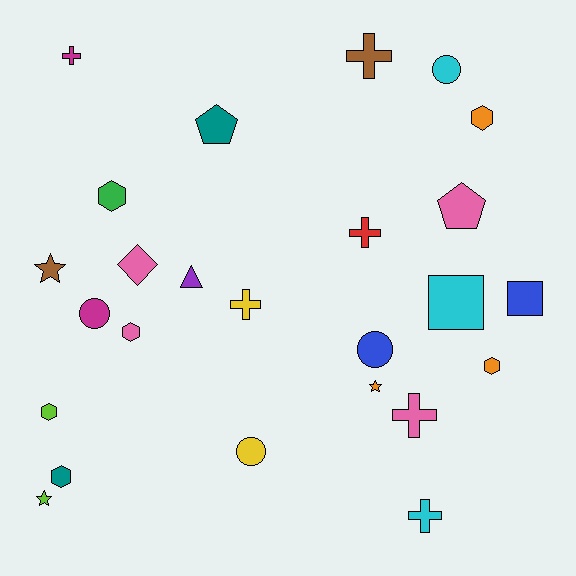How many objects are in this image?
There are 25 objects.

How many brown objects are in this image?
There are 2 brown objects.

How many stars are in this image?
There are 3 stars.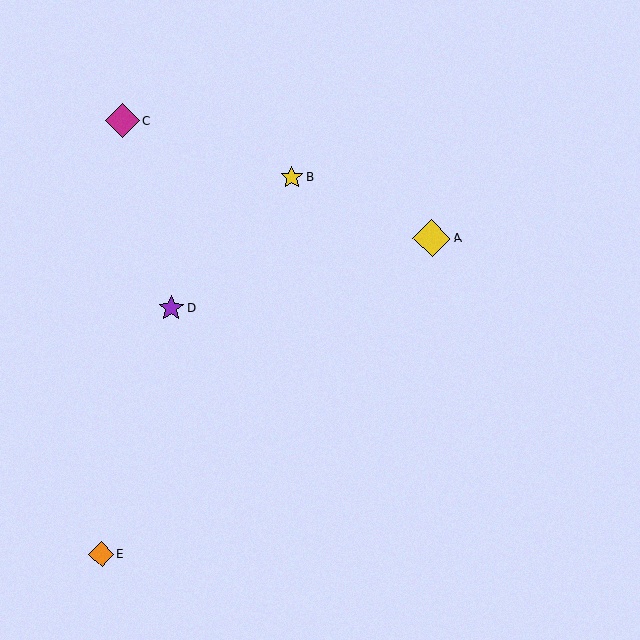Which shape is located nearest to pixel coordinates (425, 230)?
The yellow diamond (labeled A) at (432, 239) is nearest to that location.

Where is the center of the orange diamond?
The center of the orange diamond is at (101, 554).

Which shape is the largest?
The yellow diamond (labeled A) is the largest.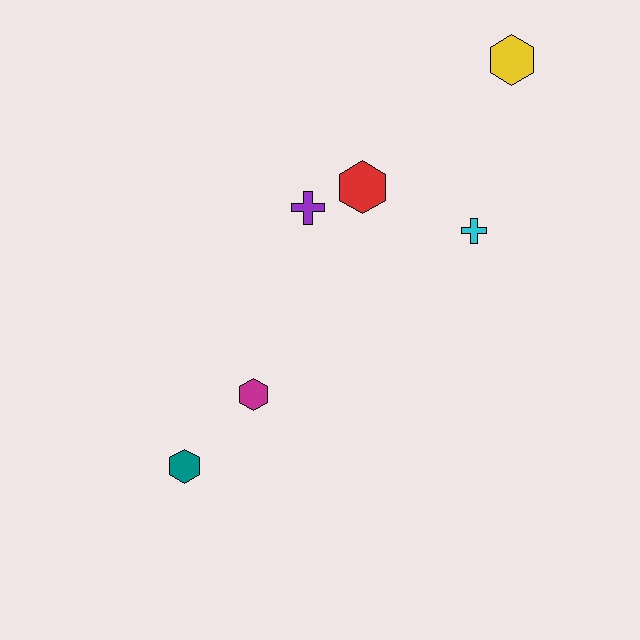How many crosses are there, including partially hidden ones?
There are 2 crosses.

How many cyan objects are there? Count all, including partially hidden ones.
There is 1 cyan object.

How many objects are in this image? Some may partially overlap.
There are 6 objects.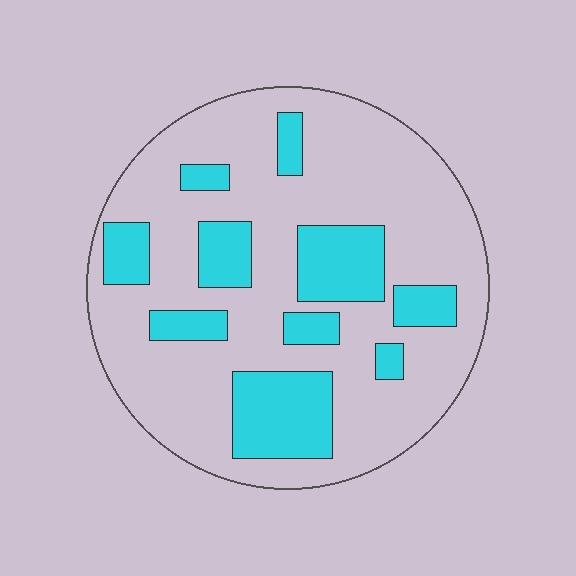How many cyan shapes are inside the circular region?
10.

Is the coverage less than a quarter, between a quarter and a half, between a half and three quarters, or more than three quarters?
Between a quarter and a half.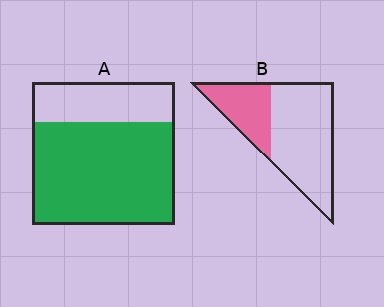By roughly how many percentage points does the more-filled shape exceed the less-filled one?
By roughly 40 percentage points (A over B).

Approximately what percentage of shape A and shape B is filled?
A is approximately 70% and B is approximately 30%.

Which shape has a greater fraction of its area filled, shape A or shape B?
Shape A.